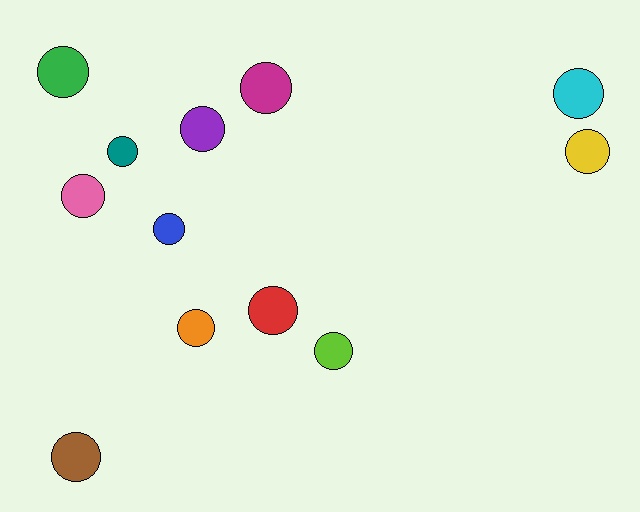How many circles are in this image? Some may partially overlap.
There are 12 circles.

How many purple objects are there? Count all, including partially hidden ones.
There is 1 purple object.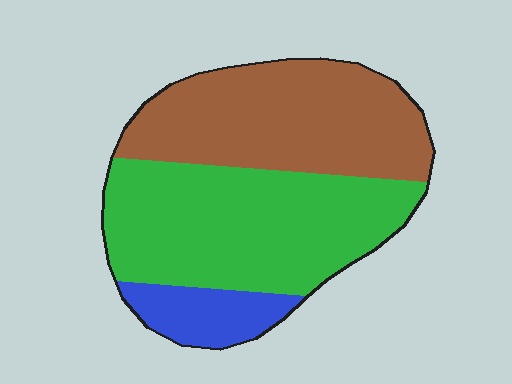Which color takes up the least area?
Blue, at roughly 10%.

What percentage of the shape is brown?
Brown takes up between a quarter and a half of the shape.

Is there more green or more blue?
Green.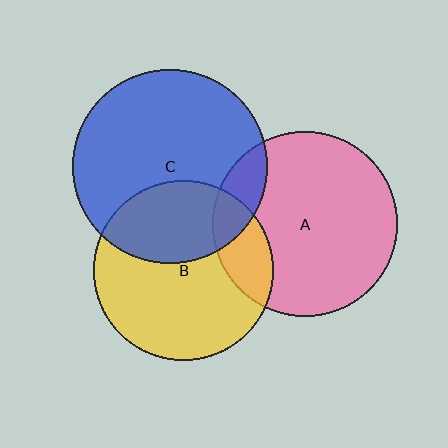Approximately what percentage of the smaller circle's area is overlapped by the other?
Approximately 20%.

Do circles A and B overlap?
Yes.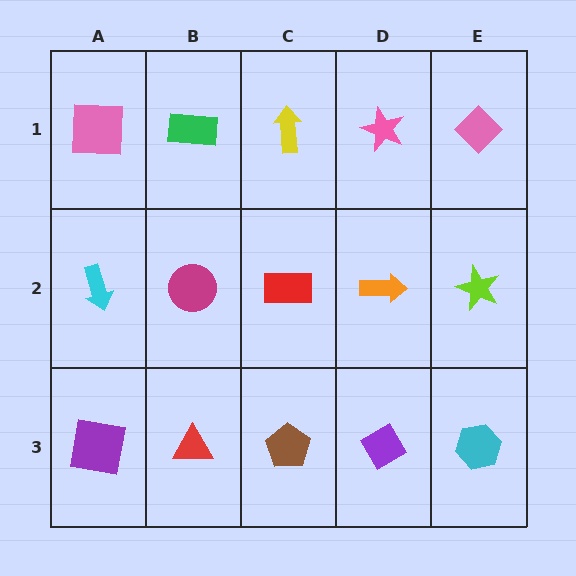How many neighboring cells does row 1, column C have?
3.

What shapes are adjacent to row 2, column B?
A green rectangle (row 1, column B), a red triangle (row 3, column B), a cyan arrow (row 2, column A), a red rectangle (row 2, column C).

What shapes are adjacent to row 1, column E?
A lime star (row 2, column E), a pink star (row 1, column D).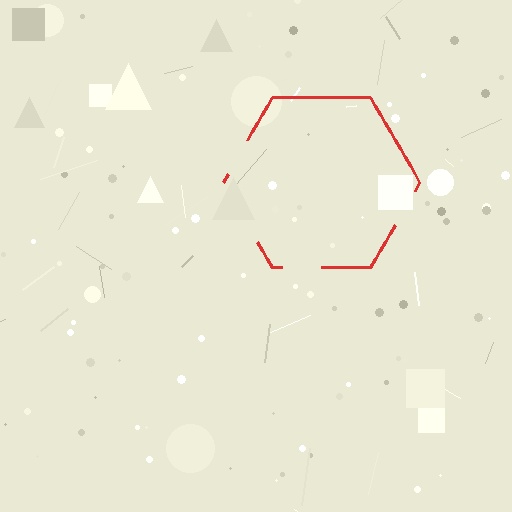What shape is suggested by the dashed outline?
The dashed outline suggests a hexagon.